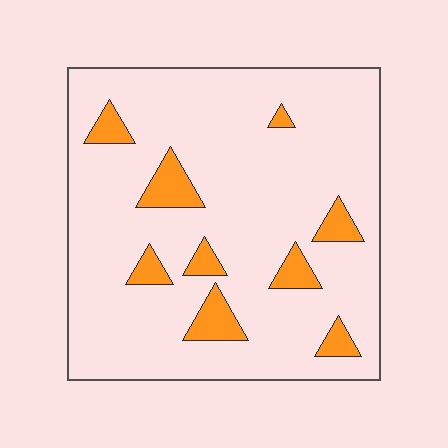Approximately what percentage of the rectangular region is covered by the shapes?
Approximately 10%.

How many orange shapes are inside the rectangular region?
9.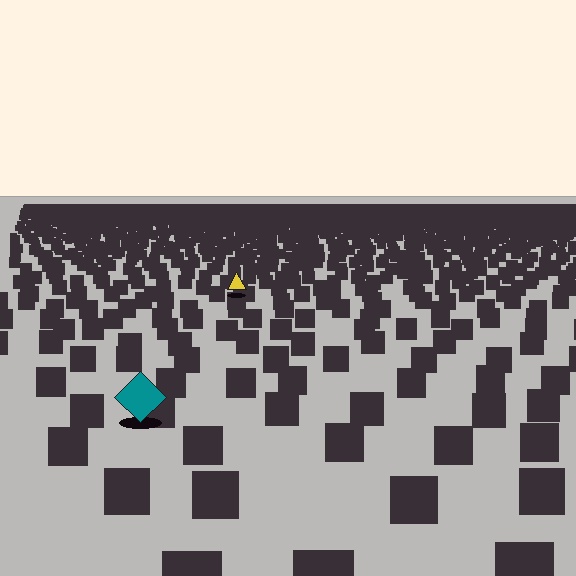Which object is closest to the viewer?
The teal diamond is closest. The texture marks near it are larger and more spread out.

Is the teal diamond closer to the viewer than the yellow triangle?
Yes. The teal diamond is closer — you can tell from the texture gradient: the ground texture is coarser near it.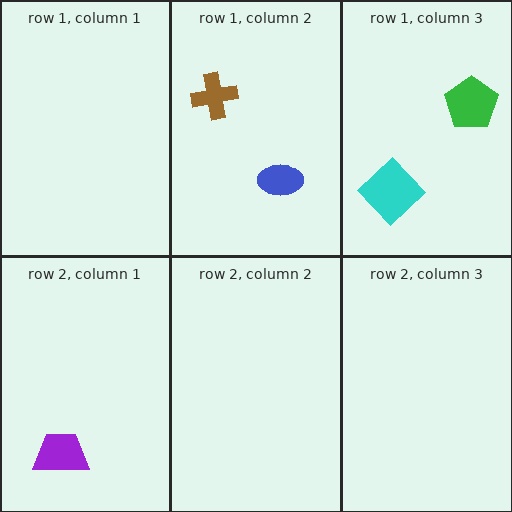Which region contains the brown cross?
The row 1, column 2 region.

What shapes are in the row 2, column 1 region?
The purple trapezoid.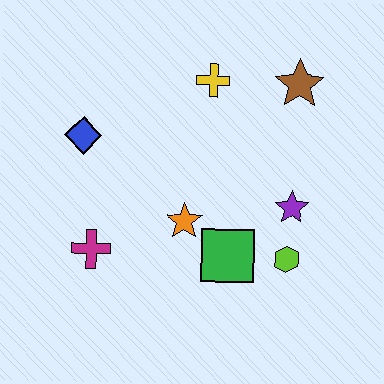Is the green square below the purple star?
Yes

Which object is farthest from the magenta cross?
The brown star is farthest from the magenta cross.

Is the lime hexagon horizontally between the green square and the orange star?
No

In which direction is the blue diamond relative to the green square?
The blue diamond is to the left of the green square.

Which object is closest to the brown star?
The yellow cross is closest to the brown star.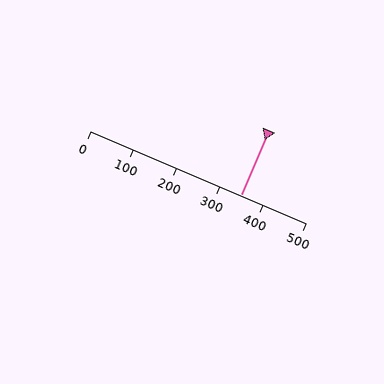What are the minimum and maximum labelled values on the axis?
The axis runs from 0 to 500.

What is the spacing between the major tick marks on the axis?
The major ticks are spaced 100 apart.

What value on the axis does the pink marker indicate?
The marker indicates approximately 350.